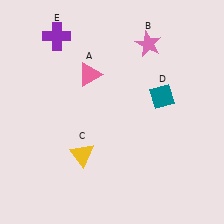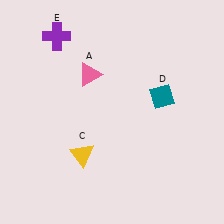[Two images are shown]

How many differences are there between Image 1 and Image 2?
There is 1 difference between the two images.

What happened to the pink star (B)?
The pink star (B) was removed in Image 2. It was in the top-right area of Image 1.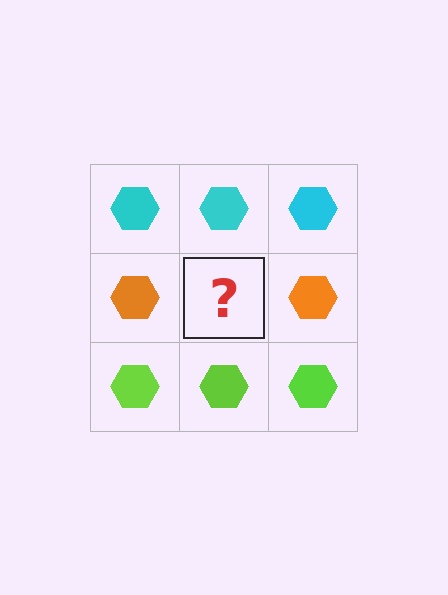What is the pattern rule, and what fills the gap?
The rule is that each row has a consistent color. The gap should be filled with an orange hexagon.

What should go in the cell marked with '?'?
The missing cell should contain an orange hexagon.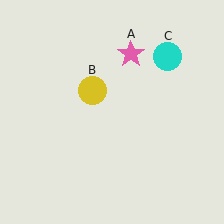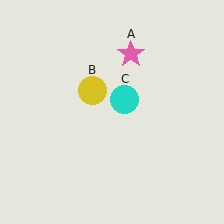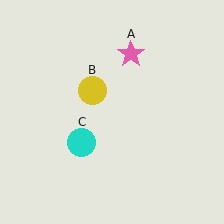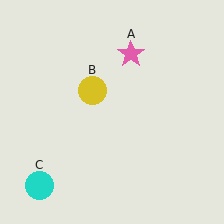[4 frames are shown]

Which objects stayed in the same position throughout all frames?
Pink star (object A) and yellow circle (object B) remained stationary.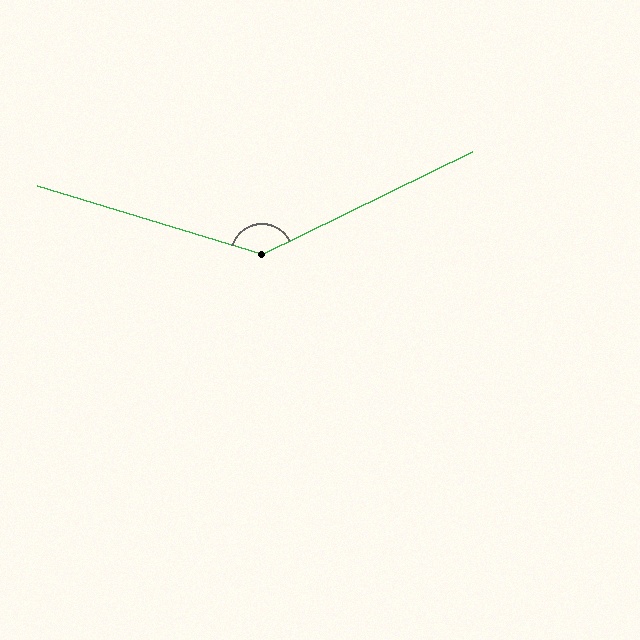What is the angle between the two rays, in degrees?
Approximately 137 degrees.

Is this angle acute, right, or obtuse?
It is obtuse.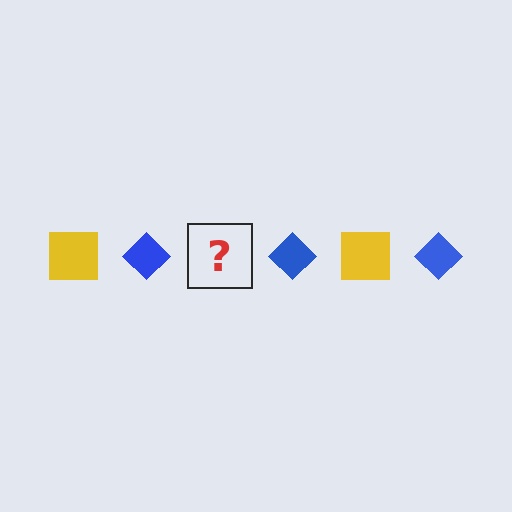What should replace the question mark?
The question mark should be replaced with a yellow square.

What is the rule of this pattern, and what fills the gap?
The rule is that the pattern alternates between yellow square and blue diamond. The gap should be filled with a yellow square.